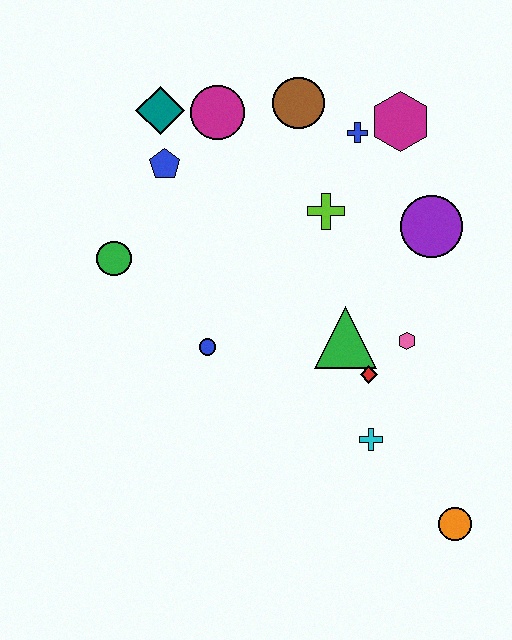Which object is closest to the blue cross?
The magenta hexagon is closest to the blue cross.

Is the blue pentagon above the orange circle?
Yes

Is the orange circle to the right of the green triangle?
Yes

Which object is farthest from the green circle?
The orange circle is farthest from the green circle.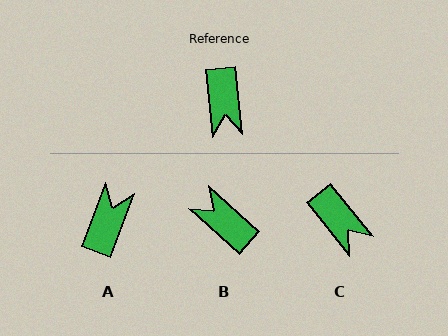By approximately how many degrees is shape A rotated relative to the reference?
Approximately 153 degrees counter-clockwise.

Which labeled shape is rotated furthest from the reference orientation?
A, about 153 degrees away.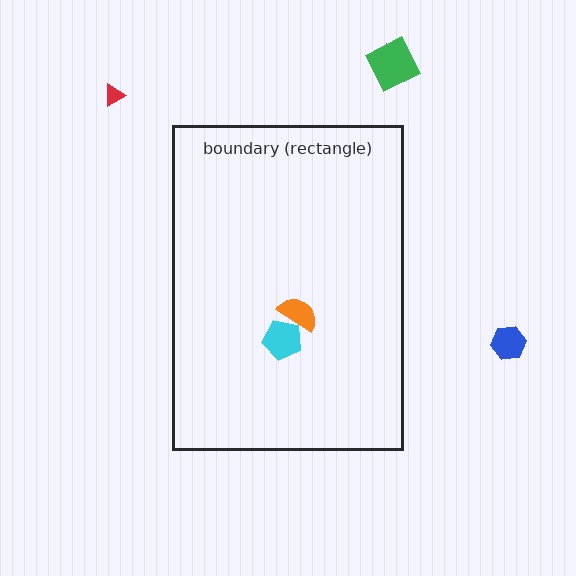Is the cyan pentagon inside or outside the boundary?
Inside.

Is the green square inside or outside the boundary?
Outside.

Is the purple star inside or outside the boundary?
Outside.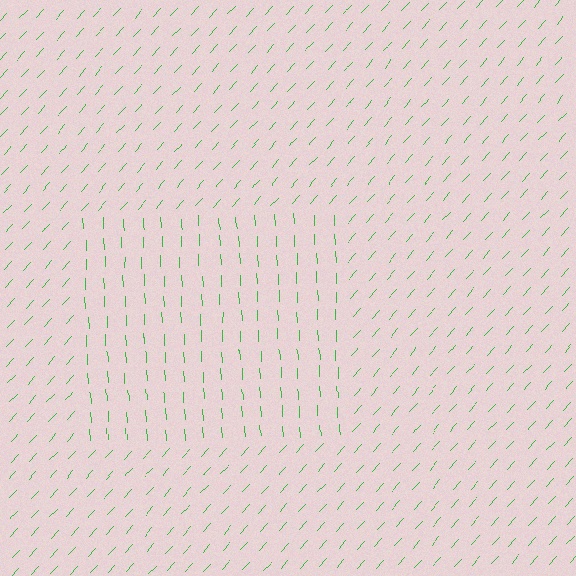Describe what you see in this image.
The image is filled with small green line segments. A rectangle region in the image has lines oriented differently from the surrounding lines, creating a visible texture boundary.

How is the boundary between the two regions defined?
The boundary is defined purely by a change in line orientation (approximately 45 degrees difference). All lines are the same color and thickness.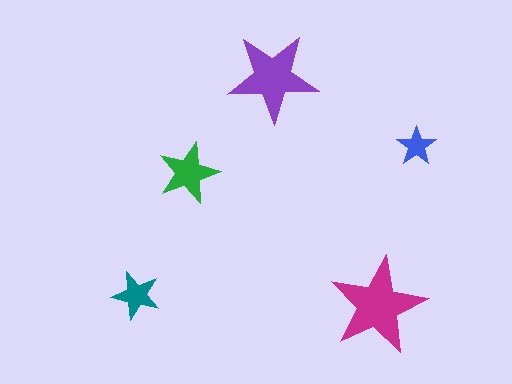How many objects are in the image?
There are 5 objects in the image.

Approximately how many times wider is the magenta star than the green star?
About 1.5 times wider.